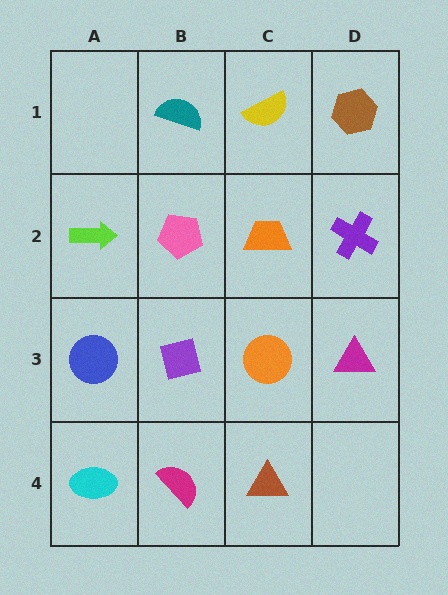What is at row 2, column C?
An orange trapezoid.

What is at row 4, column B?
A magenta semicircle.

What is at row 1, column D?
A brown hexagon.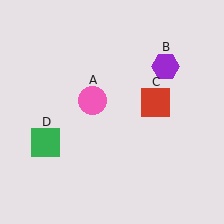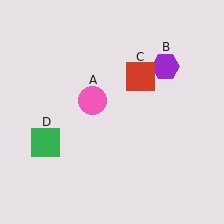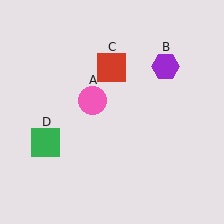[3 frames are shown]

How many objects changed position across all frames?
1 object changed position: red square (object C).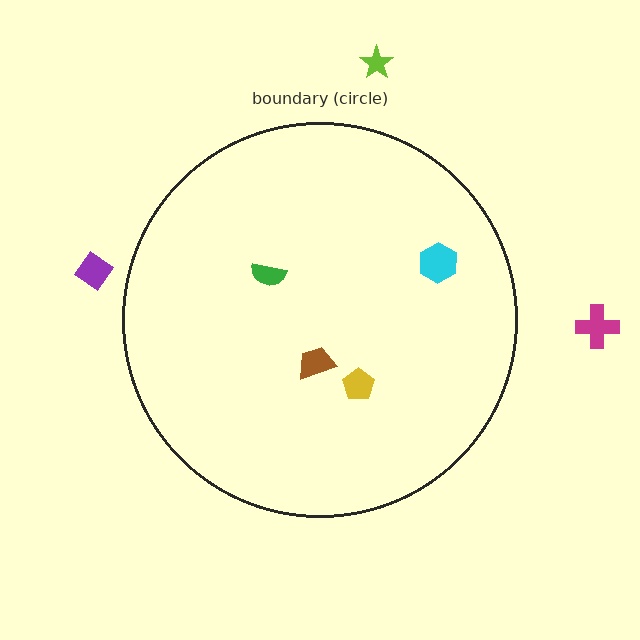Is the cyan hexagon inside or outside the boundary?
Inside.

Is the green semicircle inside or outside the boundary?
Inside.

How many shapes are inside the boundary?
4 inside, 3 outside.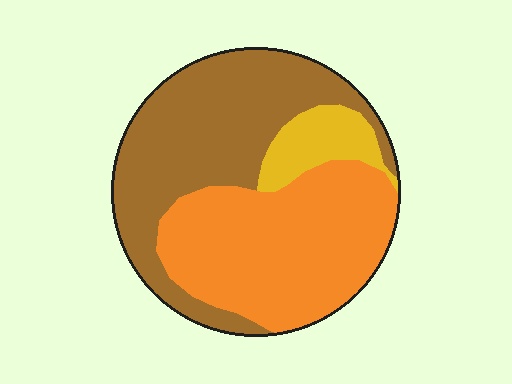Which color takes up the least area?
Yellow, at roughly 10%.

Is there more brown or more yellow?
Brown.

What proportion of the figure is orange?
Orange covers 45% of the figure.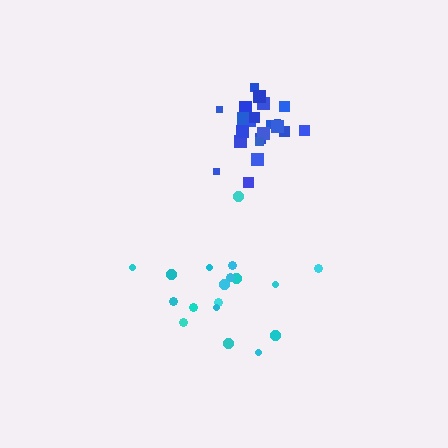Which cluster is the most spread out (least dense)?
Cyan.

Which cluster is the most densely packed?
Blue.